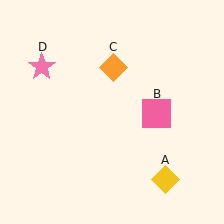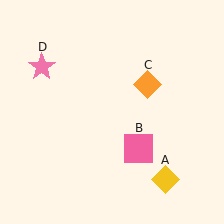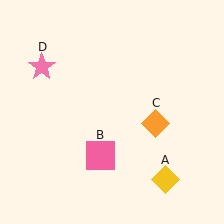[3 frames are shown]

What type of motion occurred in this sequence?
The pink square (object B), orange diamond (object C) rotated clockwise around the center of the scene.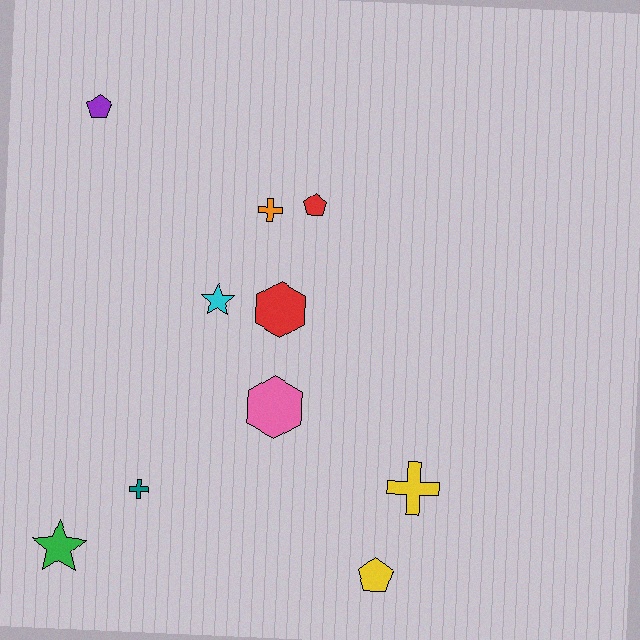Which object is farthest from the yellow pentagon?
The purple pentagon is farthest from the yellow pentagon.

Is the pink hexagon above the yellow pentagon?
Yes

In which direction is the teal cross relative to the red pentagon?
The teal cross is below the red pentagon.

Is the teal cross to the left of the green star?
No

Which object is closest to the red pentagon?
The orange cross is closest to the red pentagon.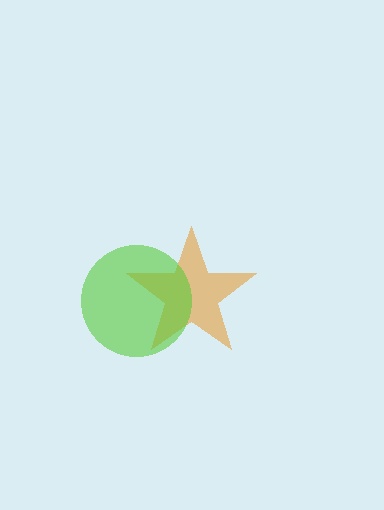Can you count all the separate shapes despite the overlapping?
Yes, there are 2 separate shapes.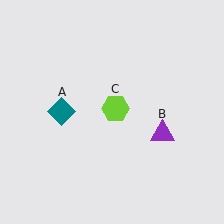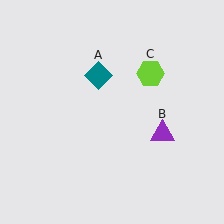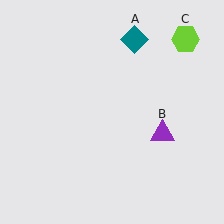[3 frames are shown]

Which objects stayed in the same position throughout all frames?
Purple triangle (object B) remained stationary.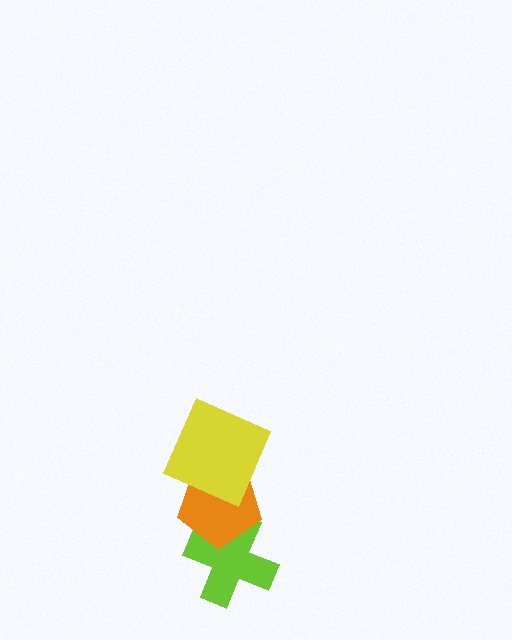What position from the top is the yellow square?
The yellow square is 1st from the top.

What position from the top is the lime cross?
The lime cross is 3rd from the top.